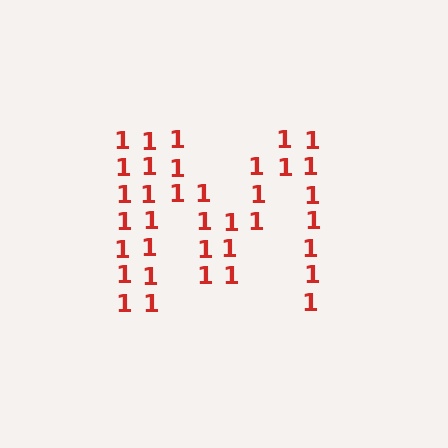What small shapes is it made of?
It is made of small digit 1's.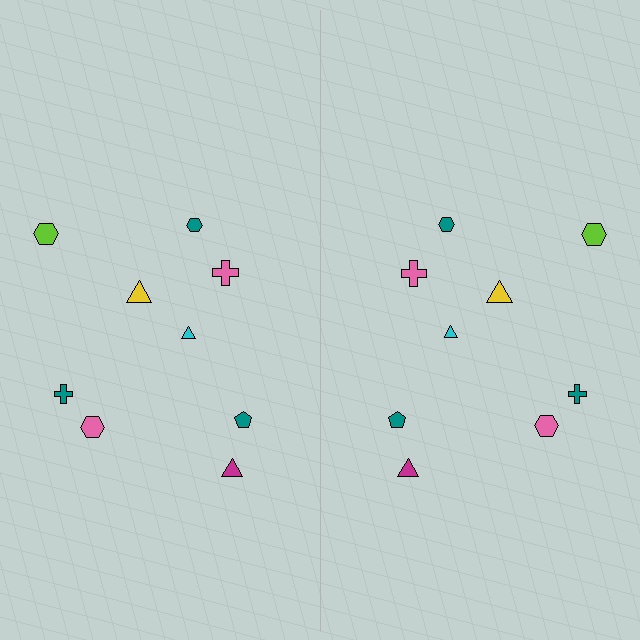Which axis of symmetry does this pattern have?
The pattern has a vertical axis of symmetry running through the center of the image.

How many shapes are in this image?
There are 18 shapes in this image.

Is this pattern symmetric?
Yes, this pattern has bilateral (reflection) symmetry.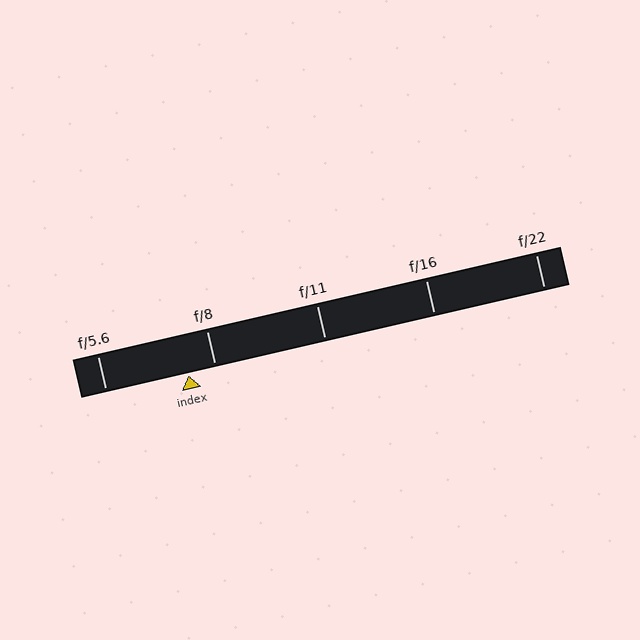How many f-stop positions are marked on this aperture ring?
There are 5 f-stop positions marked.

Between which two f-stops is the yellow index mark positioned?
The index mark is between f/5.6 and f/8.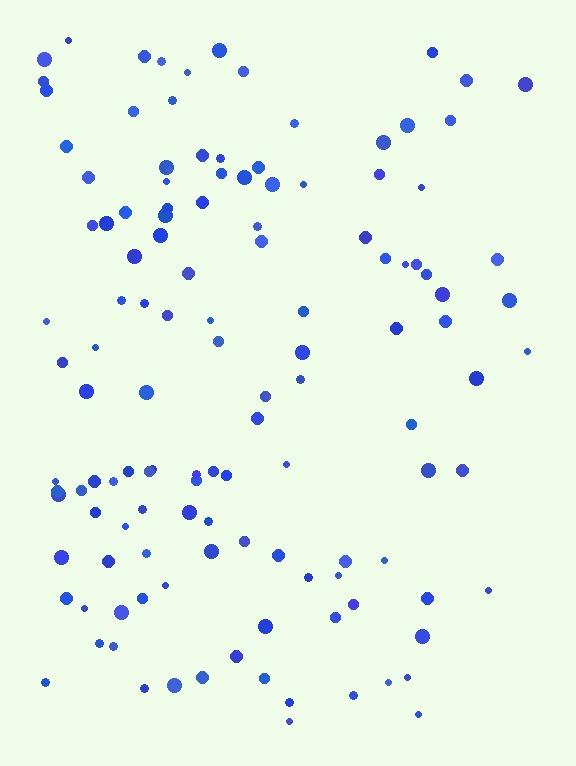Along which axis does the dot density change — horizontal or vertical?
Horizontal.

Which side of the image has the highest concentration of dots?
The left.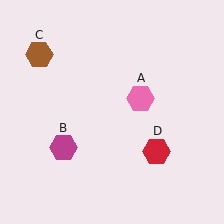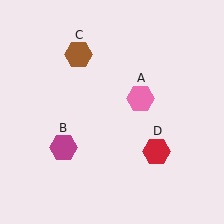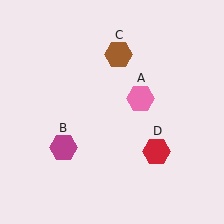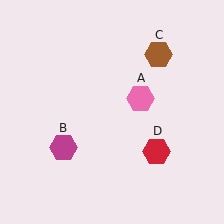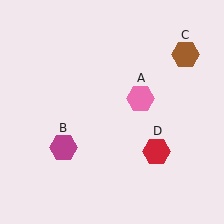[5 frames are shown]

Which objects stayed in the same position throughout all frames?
Pink hexagon (object A) and magenta hexagon (object B) and red hexagon (object D) remained stationary.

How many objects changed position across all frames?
1 object changed position: brown hexagon (object C).